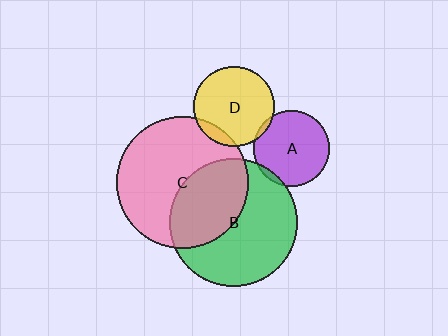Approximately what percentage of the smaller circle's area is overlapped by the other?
Approximately 10%.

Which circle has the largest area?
Circle C (pink).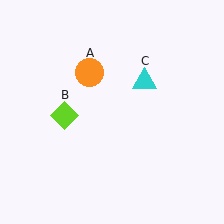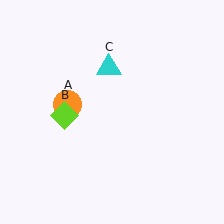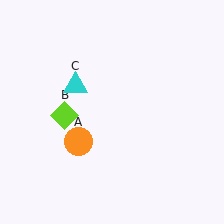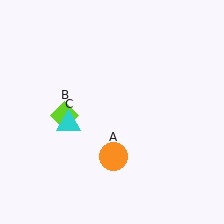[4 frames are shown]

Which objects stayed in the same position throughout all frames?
Lime diamond (object B) remained stationary.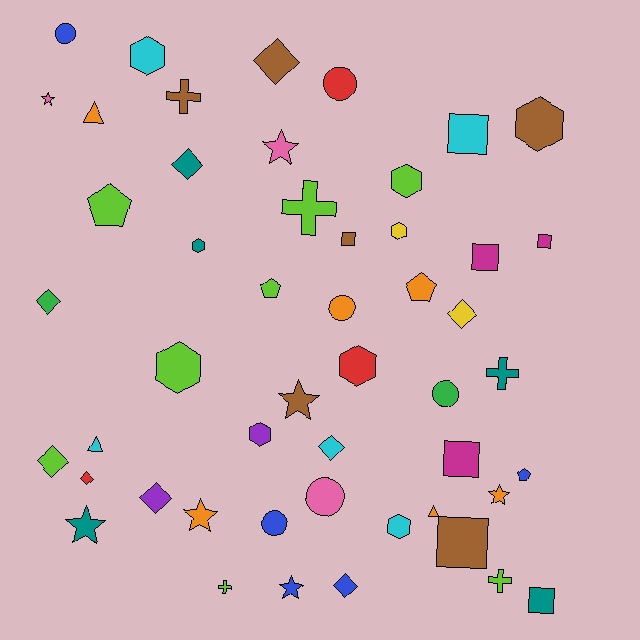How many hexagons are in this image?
There are 9 hexagons.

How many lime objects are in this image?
There are 8 lime objects.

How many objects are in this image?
There are 50 objects.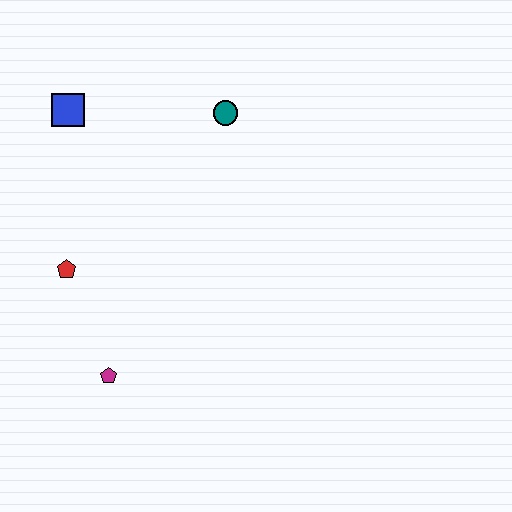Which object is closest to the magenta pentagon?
The red pentagon is closest to the magenta pentagon.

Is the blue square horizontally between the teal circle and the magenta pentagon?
No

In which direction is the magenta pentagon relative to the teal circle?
The magenta pentagon is below the teal circle.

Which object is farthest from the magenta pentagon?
The teal circle is farthest from the magenta pentagon.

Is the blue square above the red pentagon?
Yes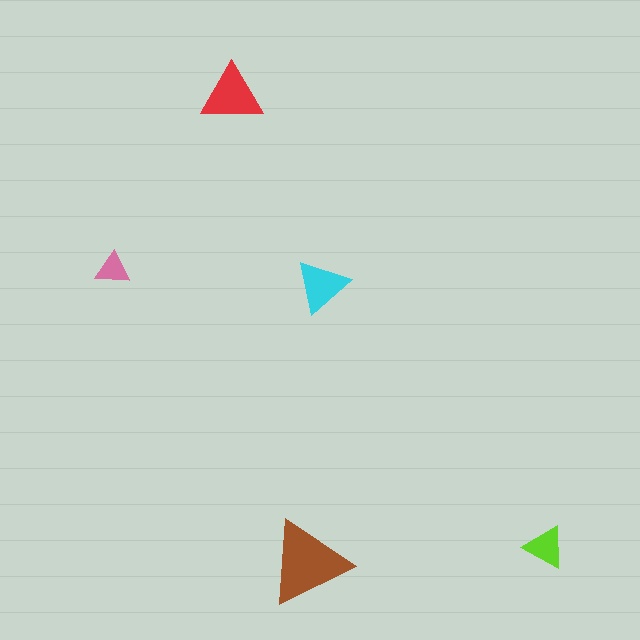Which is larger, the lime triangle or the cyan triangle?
The cyan one.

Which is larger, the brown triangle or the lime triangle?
The brown one.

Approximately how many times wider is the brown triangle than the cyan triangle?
About 1.5 times wider.